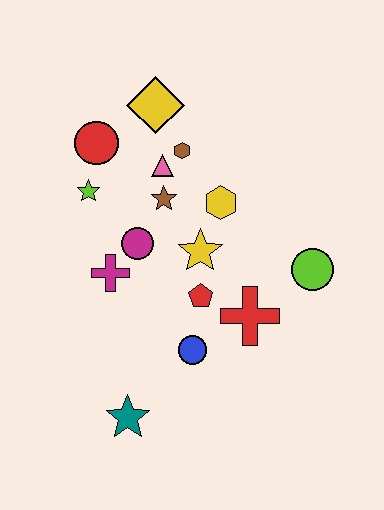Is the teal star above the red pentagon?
No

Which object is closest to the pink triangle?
The brown hexagon is closest to the pink triangle.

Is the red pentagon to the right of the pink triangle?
Yes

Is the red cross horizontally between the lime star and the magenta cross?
No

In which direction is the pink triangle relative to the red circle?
The pink triangle is to the right of the red circle.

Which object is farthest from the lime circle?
The red circle is farthest from the lime circle.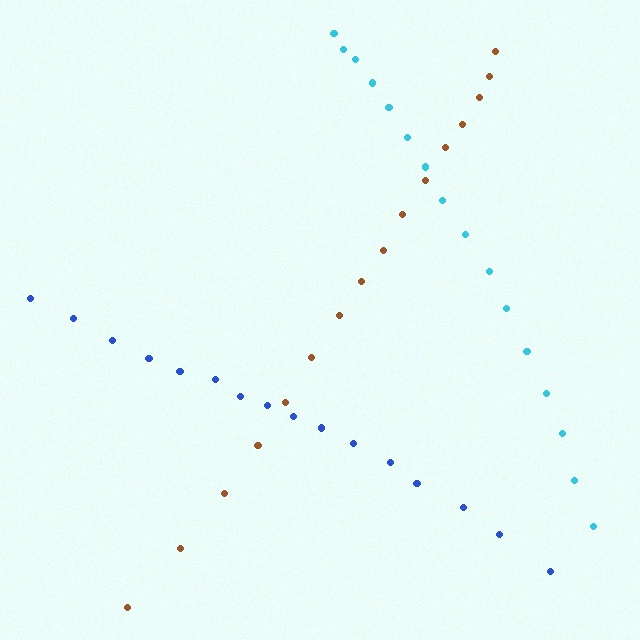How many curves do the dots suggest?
There are 3 distinct paths.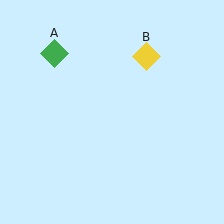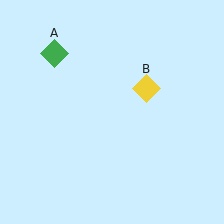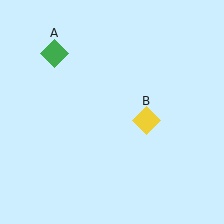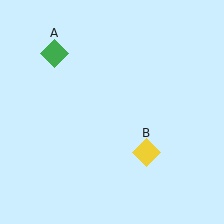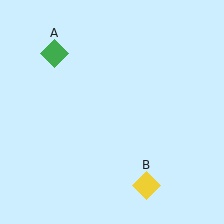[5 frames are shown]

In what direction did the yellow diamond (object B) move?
The yellow diamond (object B) moved down.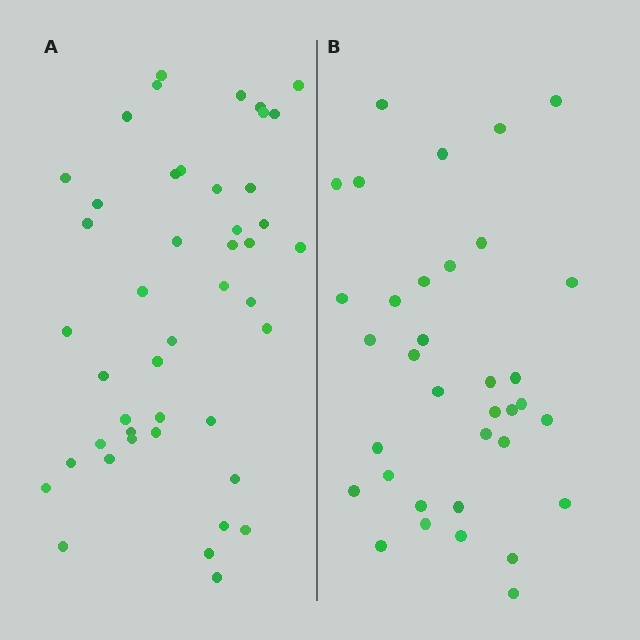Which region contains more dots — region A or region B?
Region A (the left region) has more dots.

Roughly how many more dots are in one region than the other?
Region A has roughly 10 or so more dots than region B.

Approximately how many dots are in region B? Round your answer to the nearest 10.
About 40 dots. (The exact count is 35, which rounds to 40.)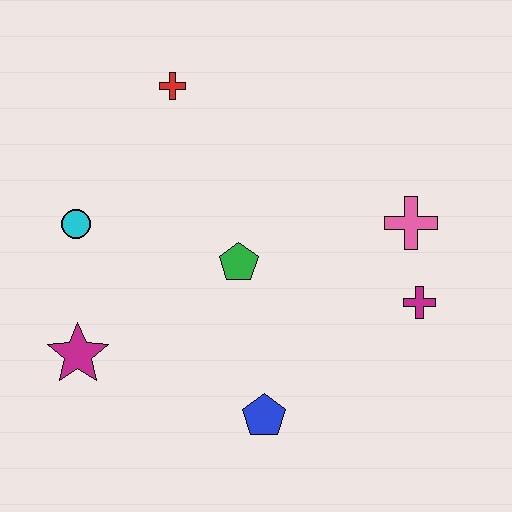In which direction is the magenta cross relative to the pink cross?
The magenta cross is below the pink cross.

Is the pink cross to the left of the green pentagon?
No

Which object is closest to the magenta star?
The cyan circle is closest to the magenta star.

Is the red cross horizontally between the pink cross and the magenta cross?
No